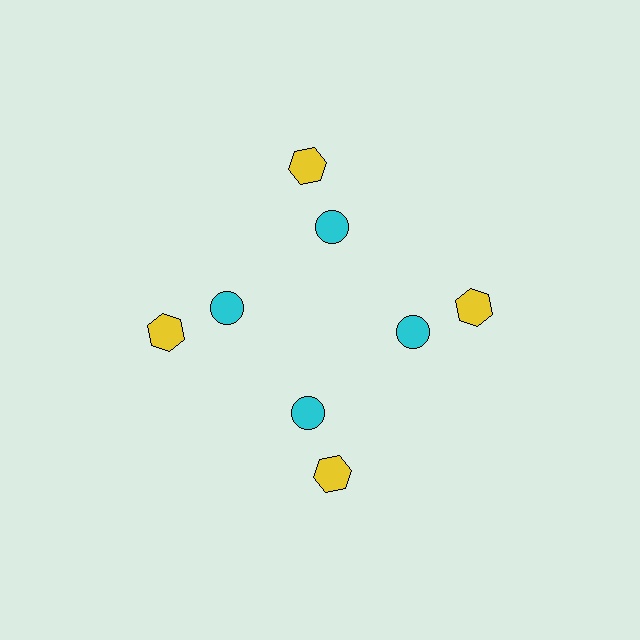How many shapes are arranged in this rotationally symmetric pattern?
There are 8 shapes, arranged in 4 groups of 2.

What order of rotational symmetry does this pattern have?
This pattern has 4-fold rotational symmetry.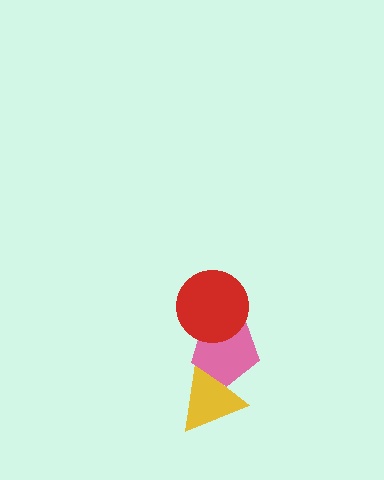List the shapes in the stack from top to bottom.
From top to bottom: the red circle, the pink pentagon, the yellow triangle.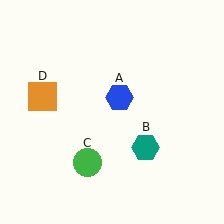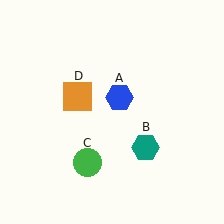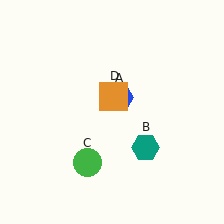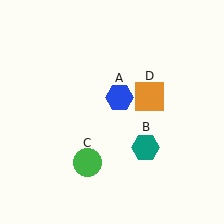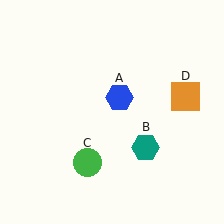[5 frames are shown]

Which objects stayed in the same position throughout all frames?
Blue hexagon (object A) and teal hexagon (object B) and green circle (object C) remained stationary.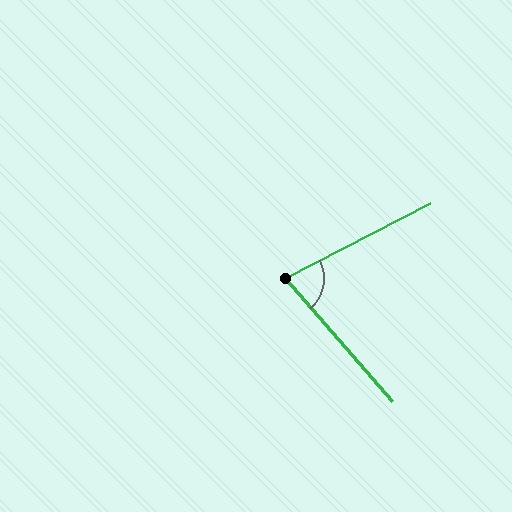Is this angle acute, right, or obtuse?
It is acute.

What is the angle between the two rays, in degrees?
Approximately 76 degrees.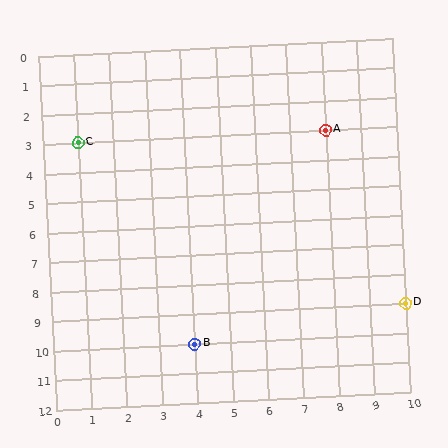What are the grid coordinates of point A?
Point A is at grid coordinates (8, 3).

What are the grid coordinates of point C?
Point C is at grid coordinates (1, 3).